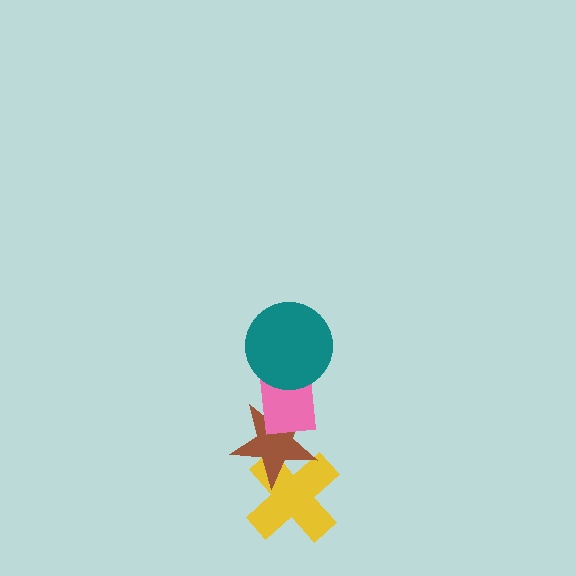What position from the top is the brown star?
The brown star is 3rd from the top.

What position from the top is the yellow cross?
The yellow cross is 4th from the top.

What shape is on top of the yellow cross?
The brown star is on top of the yellow cross.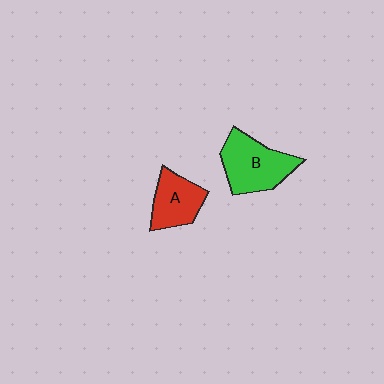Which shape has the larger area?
Shape B (green).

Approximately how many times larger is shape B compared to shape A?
Approximately 1.4 times.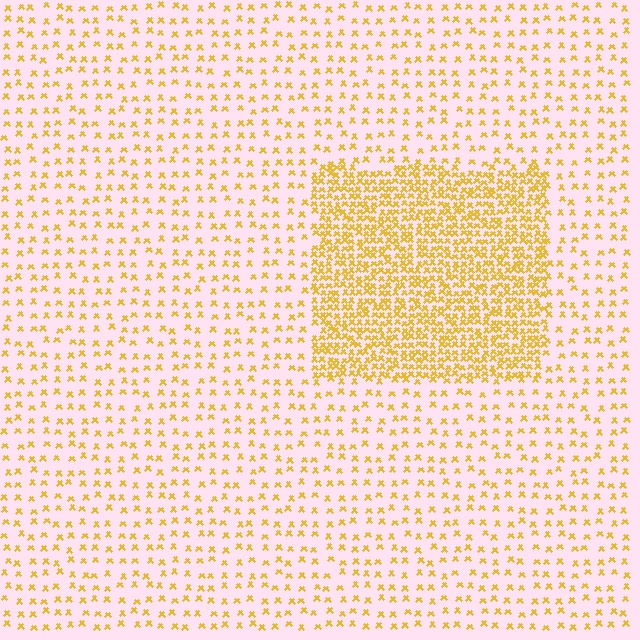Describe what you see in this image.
The image contains small yellow elements arranged at two different densities. A rectangle-shaped region is visible where the elements are more densely packed than the surrounding area.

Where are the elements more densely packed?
The elements are more densely packed inside the rectangle boundary.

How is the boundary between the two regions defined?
The boundary is defined by a change in element density (approximately 3.0x ratio). All elements are the same color, size, and shape.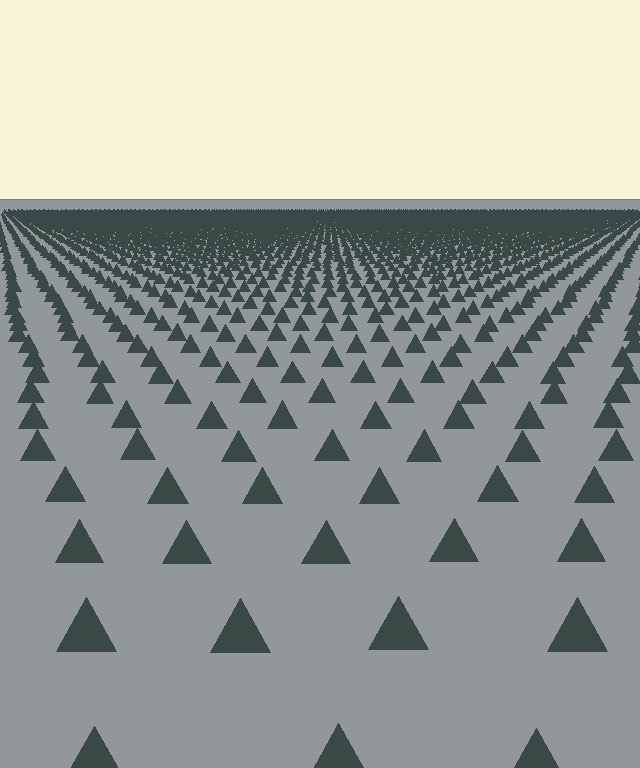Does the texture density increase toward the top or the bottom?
Density increases toward the top.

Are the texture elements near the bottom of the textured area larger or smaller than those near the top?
Larger. Near the bottom, elements are closer to the viewer and appear at a bigger on-screen size.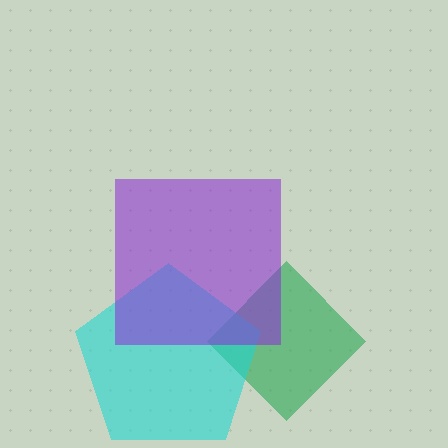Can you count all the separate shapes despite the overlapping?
Yes, there are 3 separate shapes.